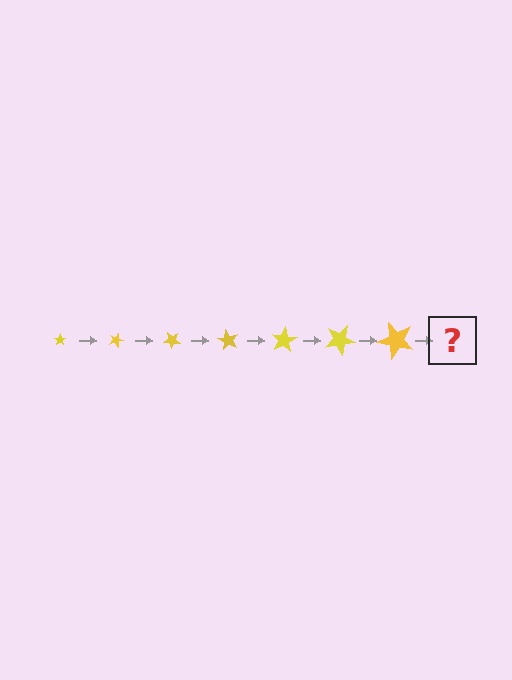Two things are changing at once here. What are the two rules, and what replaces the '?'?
The two rules are that the star grows larger each step and it rotates 20 degrees each step. The '?' should be a star, larger than the previous one and rotated 140 degrees from the start.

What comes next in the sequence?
The next element should be a star, larger than the previous one and rotated 140 degrees from the start.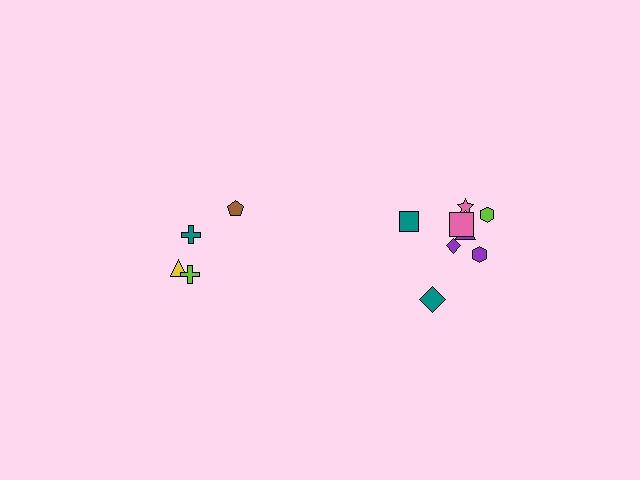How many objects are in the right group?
There are 8 objects.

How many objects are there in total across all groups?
There are 12 objects.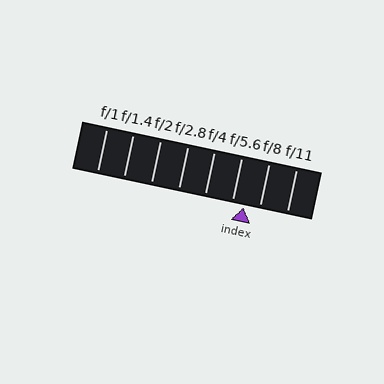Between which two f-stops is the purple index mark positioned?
The index mark is between f/5.6 and f/8.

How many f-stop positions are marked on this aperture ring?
There are 8 f-stop positions marked.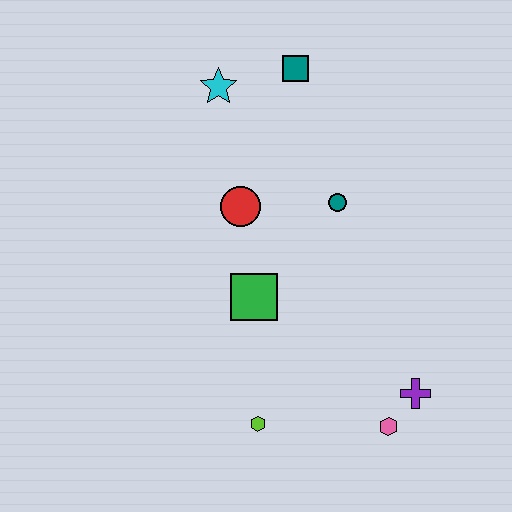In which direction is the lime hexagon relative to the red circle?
The lime hexagon is below the red circle.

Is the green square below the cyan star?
Yes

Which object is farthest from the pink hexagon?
The cyan star is farthest from the pink hexagon.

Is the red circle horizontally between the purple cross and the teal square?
No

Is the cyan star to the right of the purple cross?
No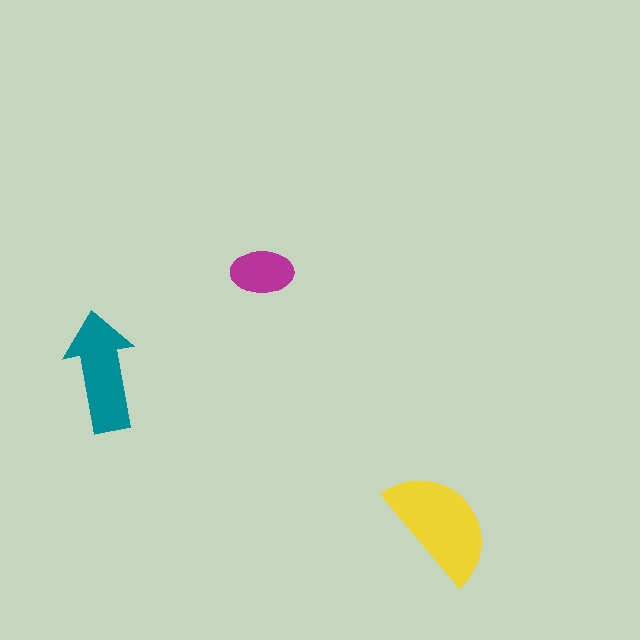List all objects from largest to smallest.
The yellow semicircle, the teal arrow, the magenta ellipse.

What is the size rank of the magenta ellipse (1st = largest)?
3rd.